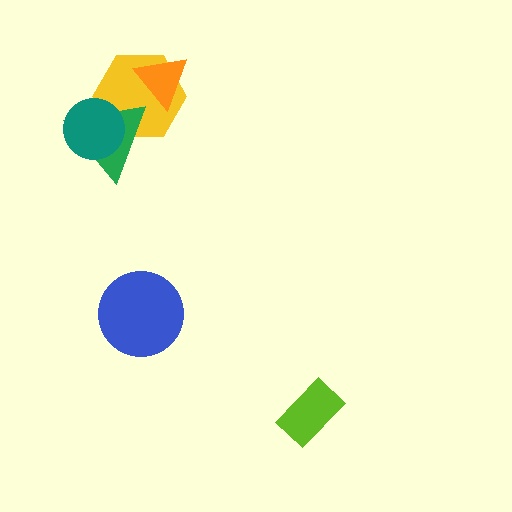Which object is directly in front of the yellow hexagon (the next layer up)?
The orange triangle is directly in front of the yellow hexagon.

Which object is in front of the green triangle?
The teal circle is in front of the green triangle.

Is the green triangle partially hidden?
Yes, it is partially covered by another shape.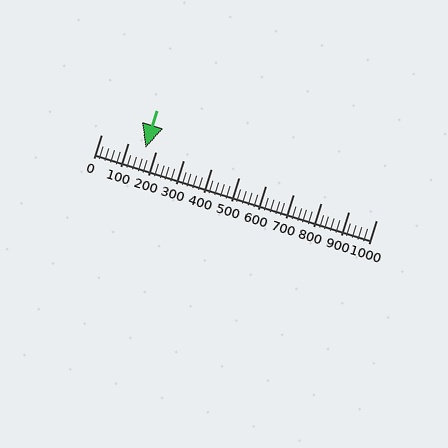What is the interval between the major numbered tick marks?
The major tick marks are spaced 100 units apart.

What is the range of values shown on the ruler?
The ruler shows values from 0 to 1000.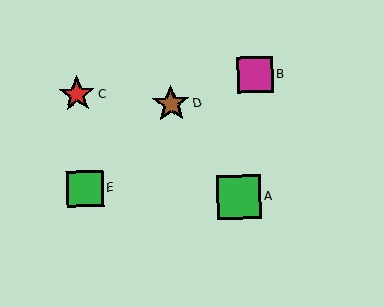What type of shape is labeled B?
Shape B is a magenta square.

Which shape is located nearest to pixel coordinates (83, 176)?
The green square (labeled E) at (85, 189) is nearest to that location.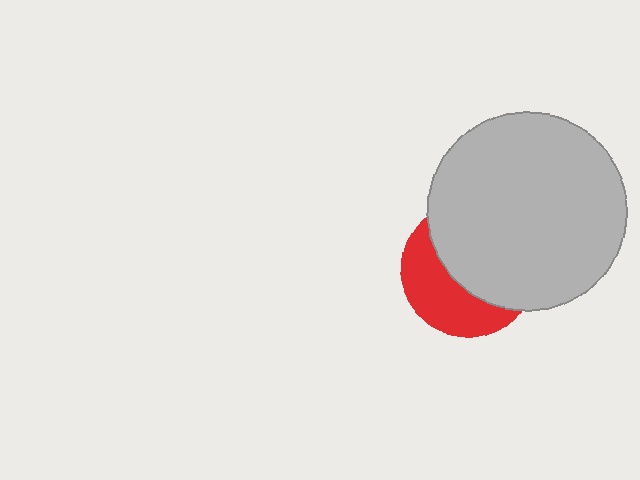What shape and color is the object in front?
The object in front is a light gray circle.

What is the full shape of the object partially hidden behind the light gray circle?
The partially hidden object is a red circle.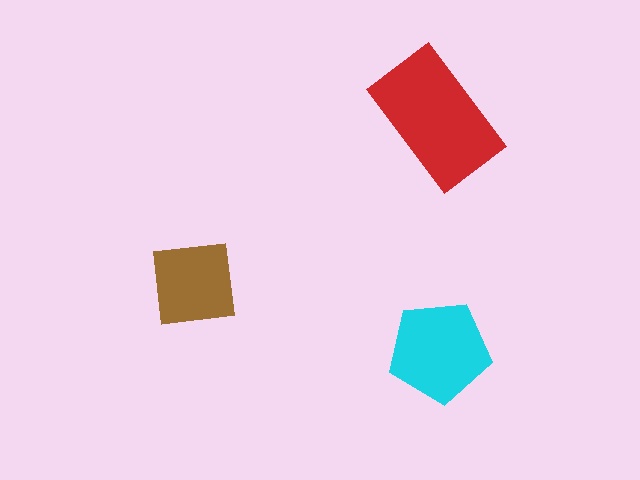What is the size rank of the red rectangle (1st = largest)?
1st.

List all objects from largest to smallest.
The red rectangle, the cyan pentagon, the brown square.